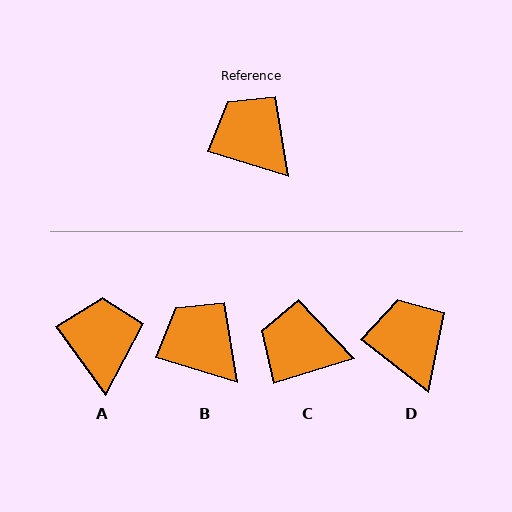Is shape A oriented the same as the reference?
No, it is off by about 37 degrees.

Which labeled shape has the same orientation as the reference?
B.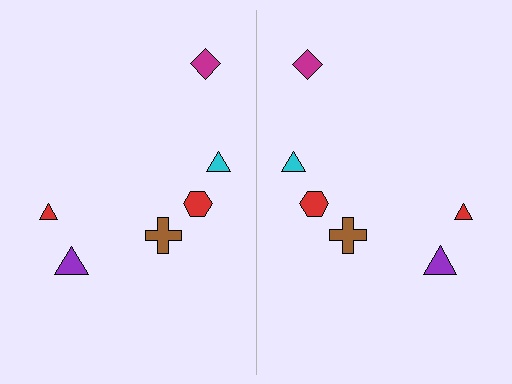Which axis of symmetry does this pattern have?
The pattern has a vertical axis of symmetry running through the center of the image.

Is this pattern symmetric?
Yes, this pattern has bilateral (reflection) symmetry.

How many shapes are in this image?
There are 12 shapes in this image.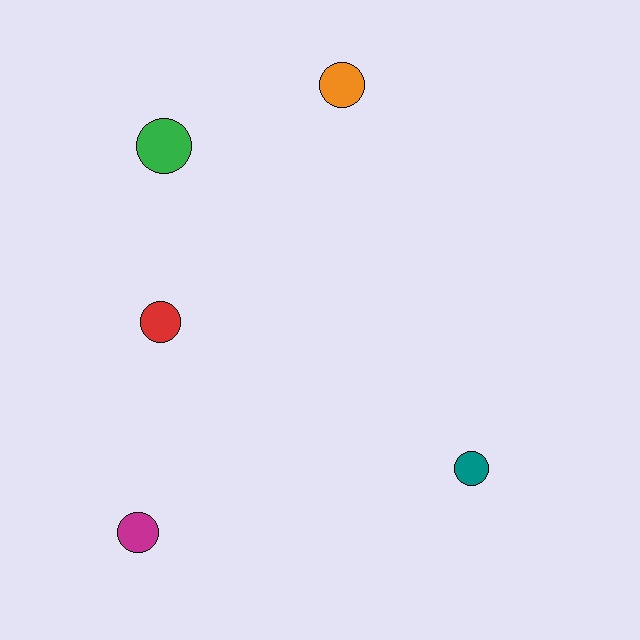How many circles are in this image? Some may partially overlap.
There are 5 circles.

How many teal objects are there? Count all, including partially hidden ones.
There is 1 teal object.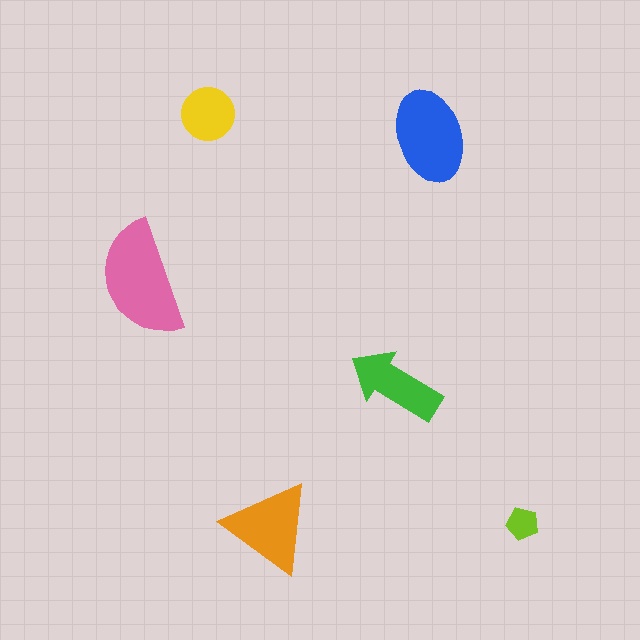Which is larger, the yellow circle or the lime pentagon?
The yellow circle.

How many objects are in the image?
There are 6 objects in the image.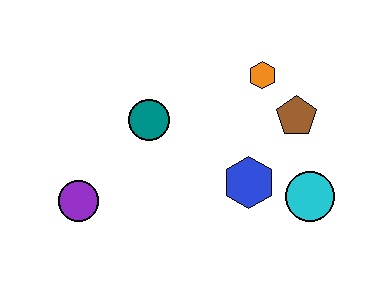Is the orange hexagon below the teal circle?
No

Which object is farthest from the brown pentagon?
The purple circle is farthest from the brown pentagon.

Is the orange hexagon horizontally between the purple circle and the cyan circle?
Yes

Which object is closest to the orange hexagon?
The brown pentagon is closest to the orange hexagon.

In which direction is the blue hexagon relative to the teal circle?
The blue hexagon is to the right of the teal circle.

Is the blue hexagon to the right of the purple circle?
Yes